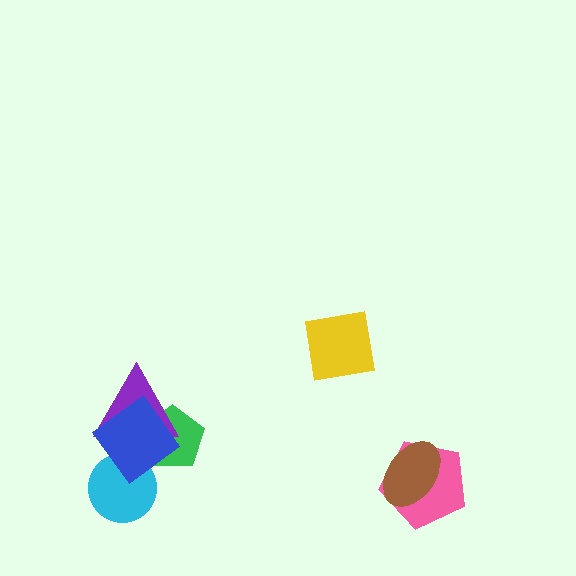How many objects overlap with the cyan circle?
1 object overlaps with the cyan circle.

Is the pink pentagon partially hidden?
Yes, it is partially covered by another shape.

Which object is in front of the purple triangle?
The blue diamond is in front of the purple triangle.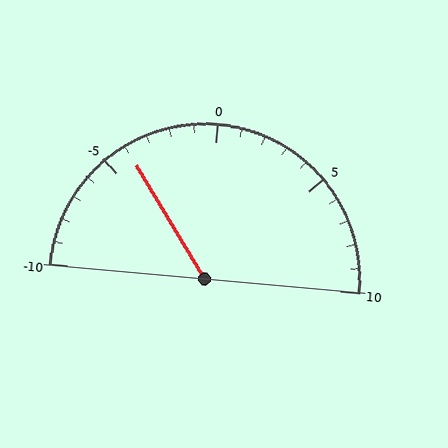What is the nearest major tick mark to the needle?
The nearest major tick mark is -5.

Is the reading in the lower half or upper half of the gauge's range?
The reading is in the lower half of the range (-10 to 10).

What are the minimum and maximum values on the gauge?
The gauge ranges from -10 to 10.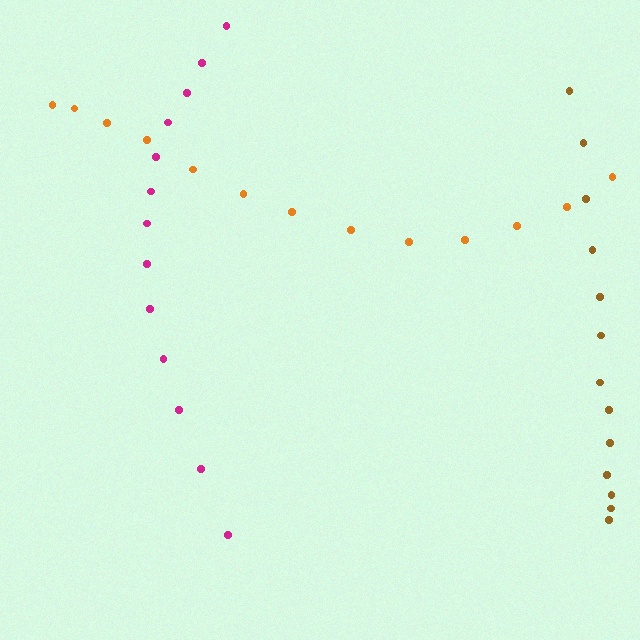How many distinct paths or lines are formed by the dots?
There are 3 distinct paths.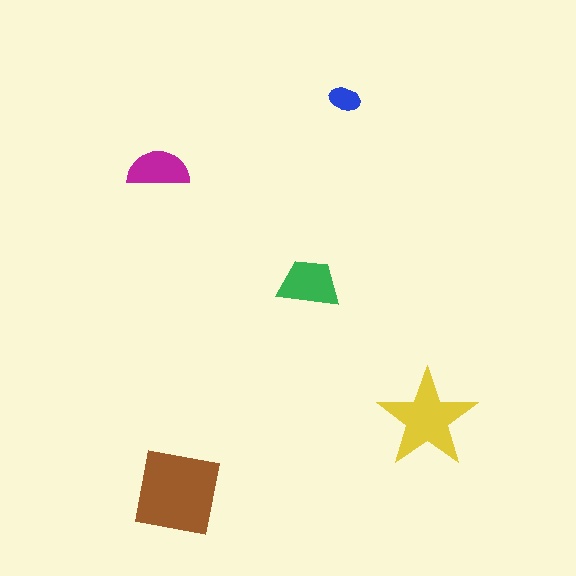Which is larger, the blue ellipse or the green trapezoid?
The green trapezoid.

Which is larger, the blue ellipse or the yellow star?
The yellow star.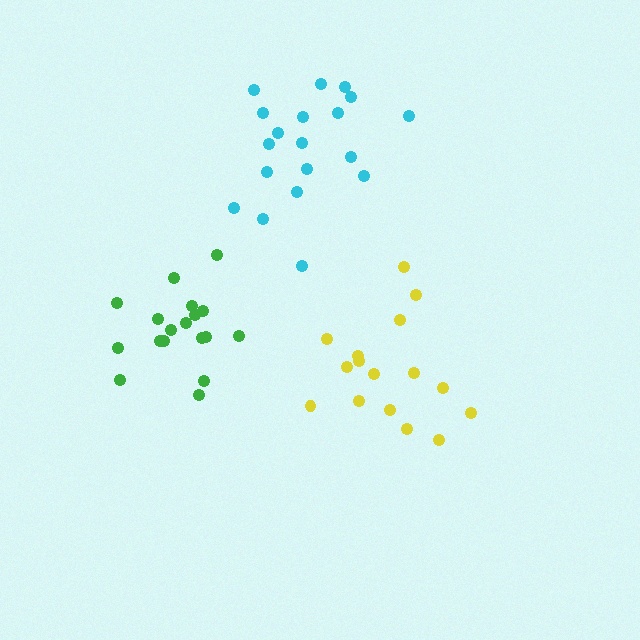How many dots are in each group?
Group 1: 16 dots, Group 2: 18 dots, Group 3: 19 dots (53 total).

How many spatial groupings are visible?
There are 3 spatial groupings.